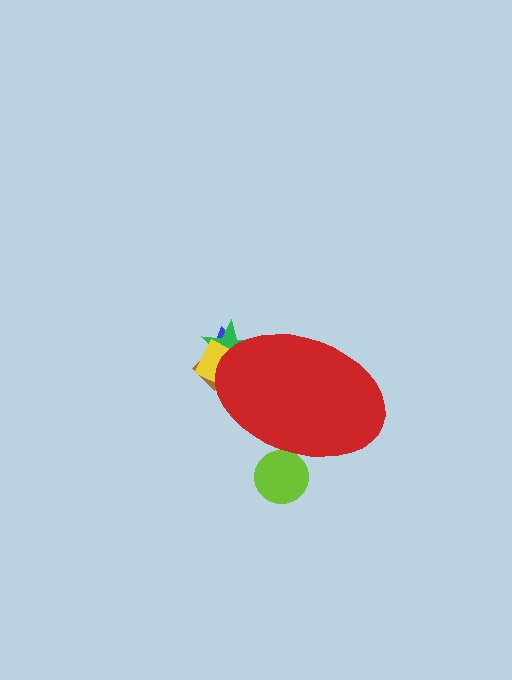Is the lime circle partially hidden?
Yes, the lime circle is partially hidden behind the red ellipse.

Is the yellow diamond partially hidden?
Yes, the yellow diamond is partially hidden behind the red ellipse.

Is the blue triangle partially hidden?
Yes, the blue triangle is partially hidden behind the red ellipse.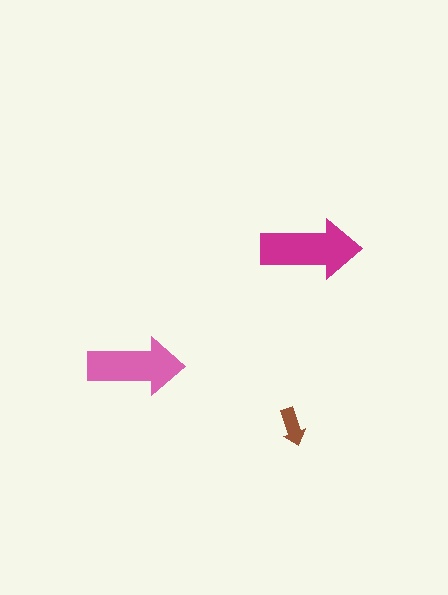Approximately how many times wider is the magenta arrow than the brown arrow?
About 2.5 times wider.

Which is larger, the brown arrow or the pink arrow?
The pink one.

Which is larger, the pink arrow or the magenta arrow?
The magenta one.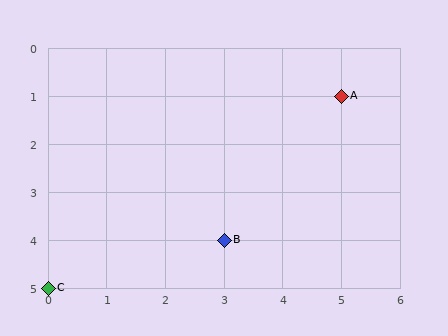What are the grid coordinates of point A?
Point A is at grid coordinates (5, 1).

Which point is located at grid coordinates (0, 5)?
Point C is at (0, 5).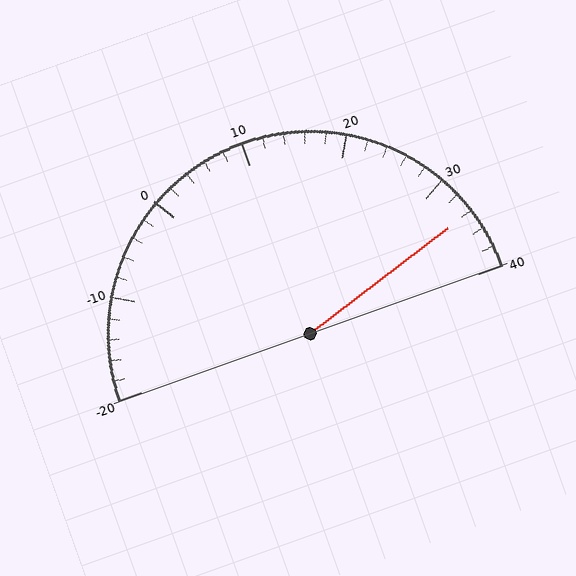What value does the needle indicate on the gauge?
The needle indicates approximately 34.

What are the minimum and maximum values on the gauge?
The gauge ranges from -20 to 40.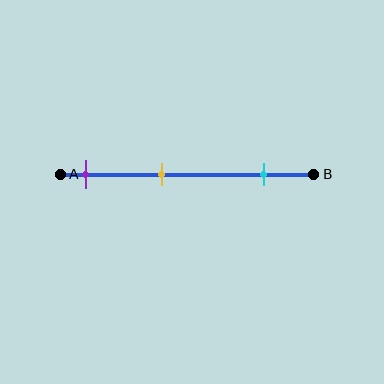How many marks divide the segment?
There are 3 marks dividing the segment.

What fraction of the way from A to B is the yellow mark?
The yellow mark is approximately 40% (0.4) of the way from A to B.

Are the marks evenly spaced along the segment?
Yes, the marks are approximately evenly spaced.